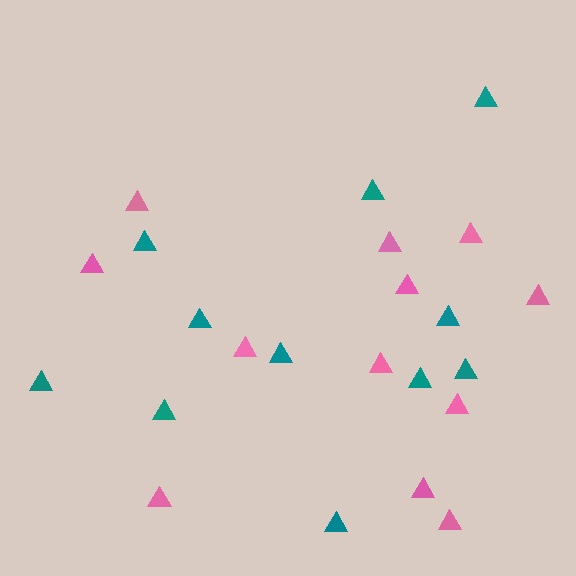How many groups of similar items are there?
There are 2 groups: one group of teal triangles (11) and one group of pink triangles (12).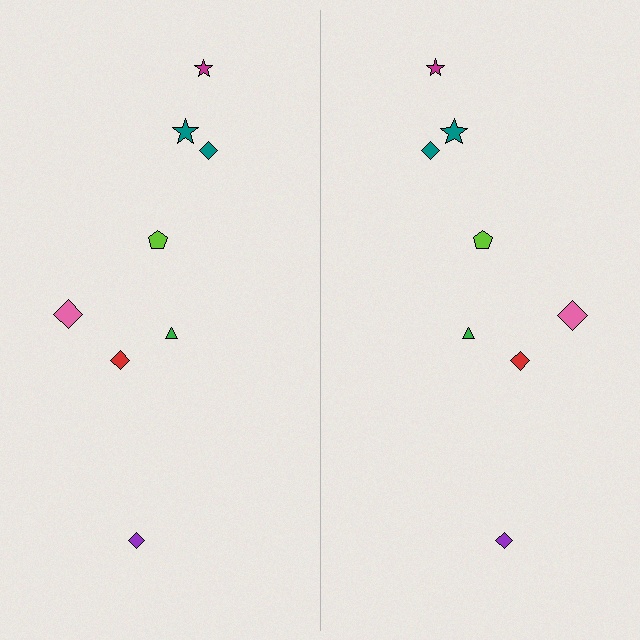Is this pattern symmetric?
Yes, this pattern has bilateral (reflection) symmetry.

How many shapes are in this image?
There are 16 shapes in this image.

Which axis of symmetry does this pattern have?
The pattern has a vertical axis of symmetry running through the center of the image.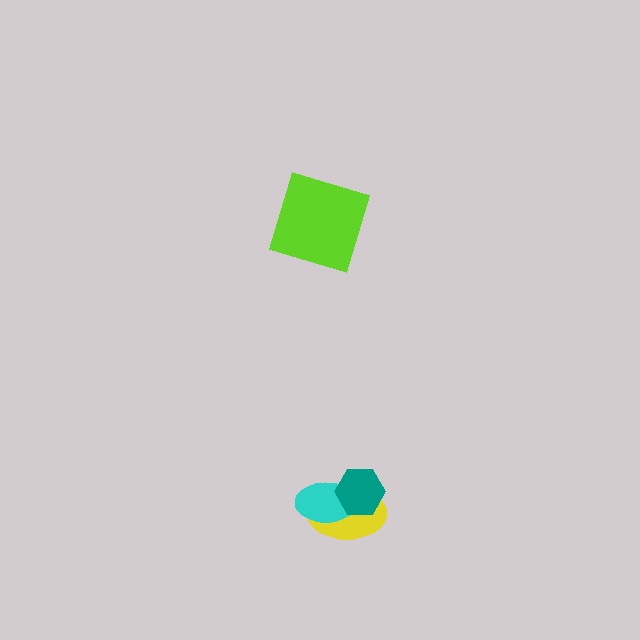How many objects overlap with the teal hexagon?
2 objects overlap with the teal hexagon.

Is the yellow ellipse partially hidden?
Yes, it is partially covered by another shape.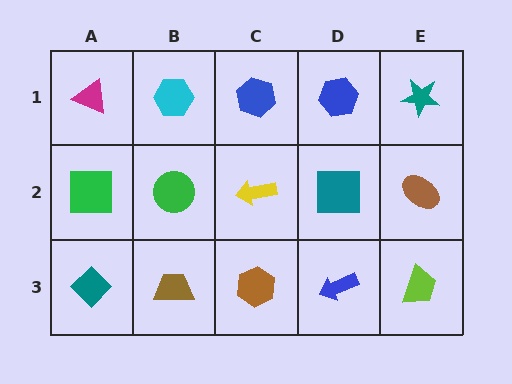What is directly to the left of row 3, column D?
A brown hexagon.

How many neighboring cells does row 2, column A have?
3.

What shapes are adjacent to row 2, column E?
A teal star (row 1, column E), a lime trapezoid (row 3, column E), a teal square (row 2, column D).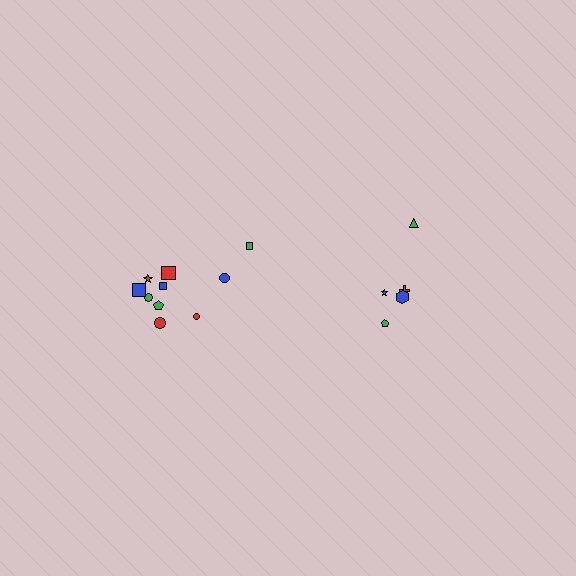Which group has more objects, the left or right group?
The left group.